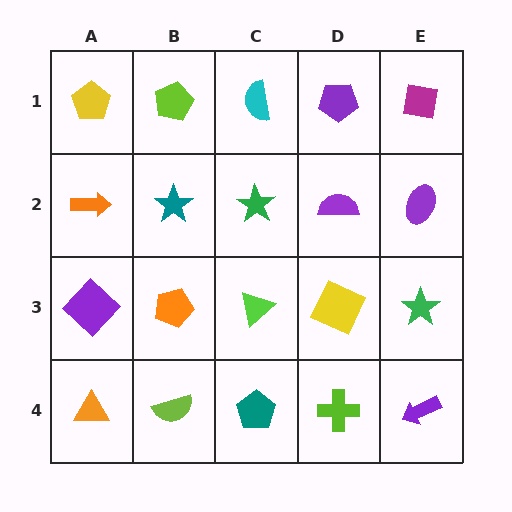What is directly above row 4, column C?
A lime triangle.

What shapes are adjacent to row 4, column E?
A green star (row 3, column E), a lime cross (row 4, column D).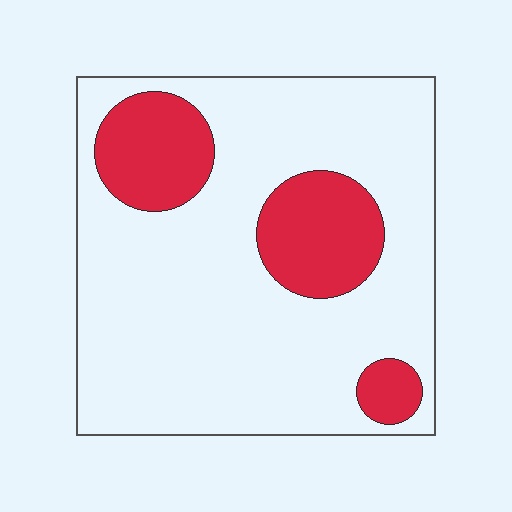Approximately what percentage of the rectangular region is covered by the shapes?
Approximately 20%.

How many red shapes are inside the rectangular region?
3.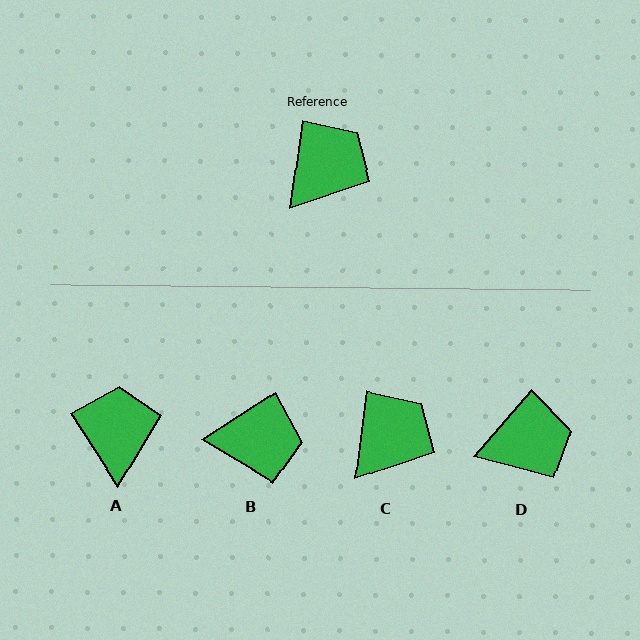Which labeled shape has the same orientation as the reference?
C.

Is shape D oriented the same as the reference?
No, it is off by about 34 degrees.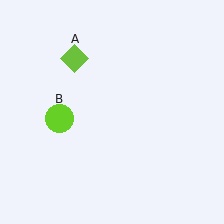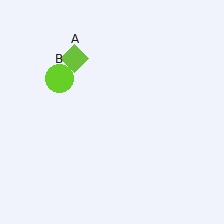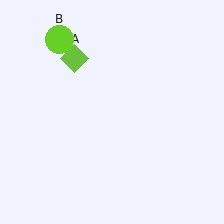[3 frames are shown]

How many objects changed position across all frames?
1 object changed position: lime circle (object B).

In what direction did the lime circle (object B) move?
The lime circle (object B) moved up.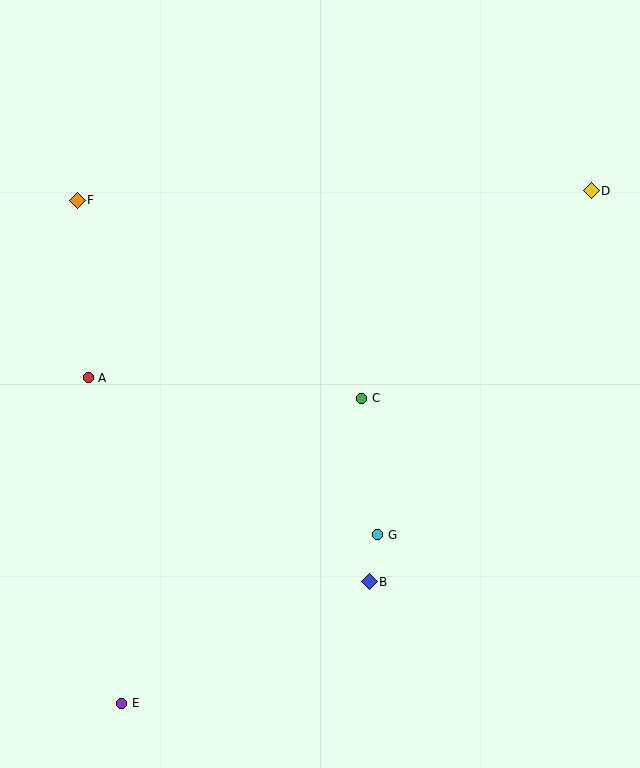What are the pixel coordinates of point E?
Point E is at (122, 703).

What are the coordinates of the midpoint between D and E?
The midpoint between D and E is at (357, 447).